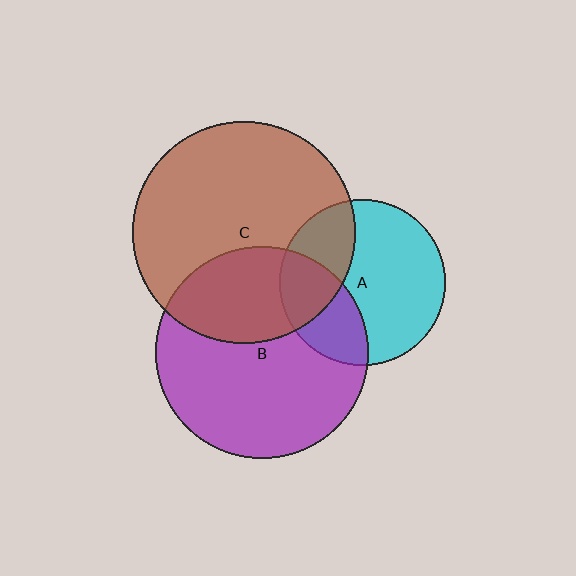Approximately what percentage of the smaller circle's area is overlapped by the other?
Approximately 30%.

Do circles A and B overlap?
Yes.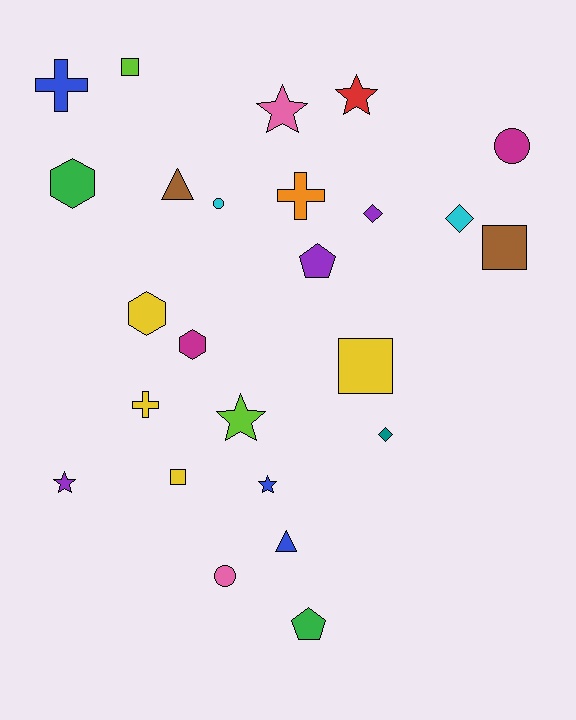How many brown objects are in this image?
There are 2 brown objects.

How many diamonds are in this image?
There are 3 diamonds.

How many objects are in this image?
There are 25 objects.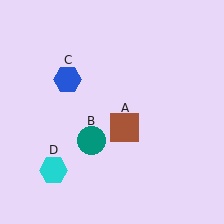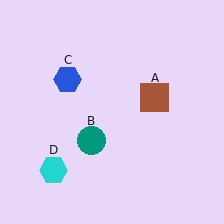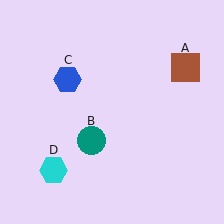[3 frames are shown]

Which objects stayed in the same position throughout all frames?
Teal circle (object B) and blue hexagon (object C) and cyan hexagon (object D) remained stationary.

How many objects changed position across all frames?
1 object changed position: brown square (object A).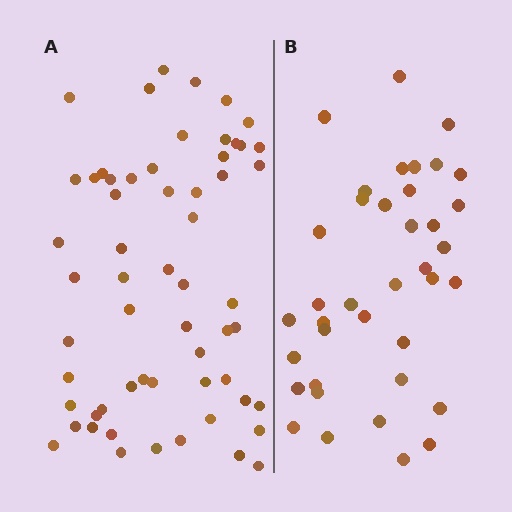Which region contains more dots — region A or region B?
Region A (the left region) has more dots.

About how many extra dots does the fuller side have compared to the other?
Region A has approximately 20 more dots than region B.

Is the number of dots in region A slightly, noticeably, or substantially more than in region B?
Region A has substantially more. The ratio is roughly 1.6 to 1.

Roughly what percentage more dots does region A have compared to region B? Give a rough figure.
About 55% more.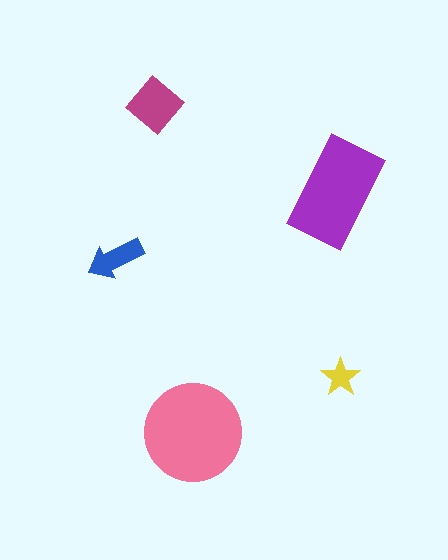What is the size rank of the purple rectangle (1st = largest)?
2nd.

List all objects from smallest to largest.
The yellow star, the blue arrow, the magenta diamond, the purple rectangle, the pink circle.